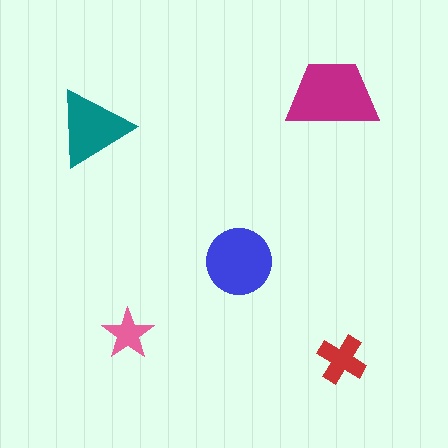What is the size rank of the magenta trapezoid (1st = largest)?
1st.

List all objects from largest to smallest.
The magenta trapezoid, the blue circle, the teal triangle, the red cross, the pink star.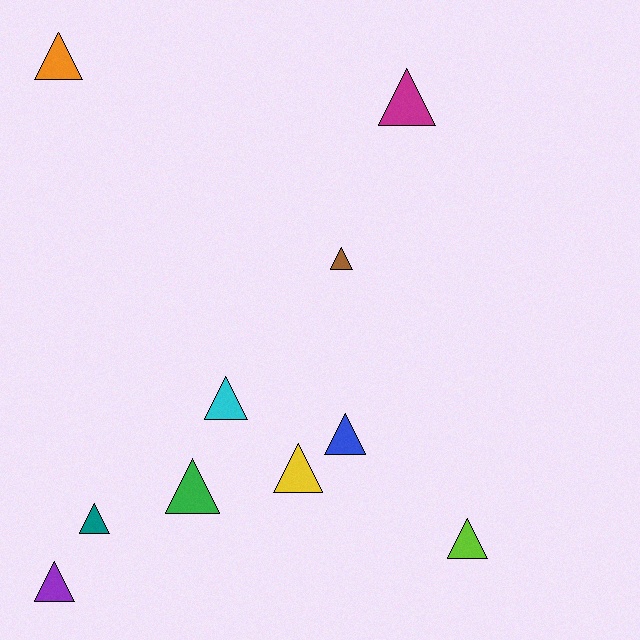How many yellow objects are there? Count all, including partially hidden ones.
There is 1 yellow object.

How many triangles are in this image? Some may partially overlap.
There are 10 triangles.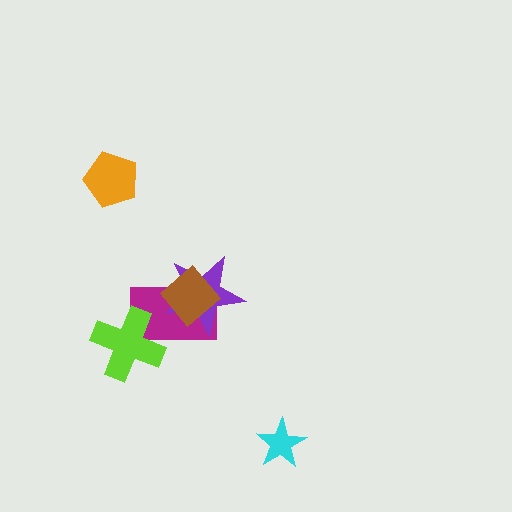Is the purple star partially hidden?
Yes, it is partially covered by another shape.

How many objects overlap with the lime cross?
1 object overlaps with the lime cross.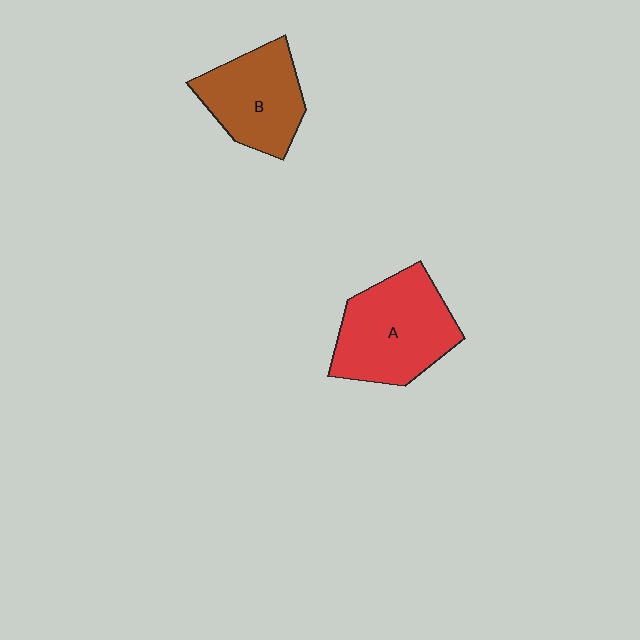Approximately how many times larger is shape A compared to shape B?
Approximately 1.3 times.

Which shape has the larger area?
Shape A (red).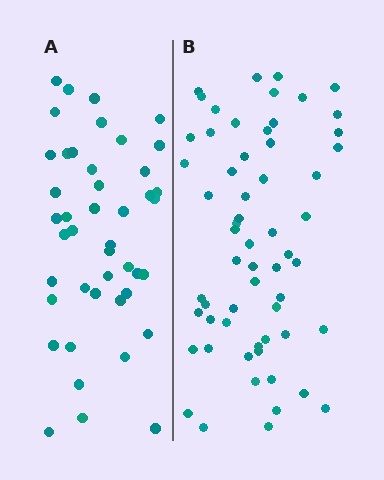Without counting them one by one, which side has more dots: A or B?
Region B (the right region) has more dots.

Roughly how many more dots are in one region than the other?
Region B has approximately 15 more dots than region A.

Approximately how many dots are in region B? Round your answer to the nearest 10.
About 60 dots.